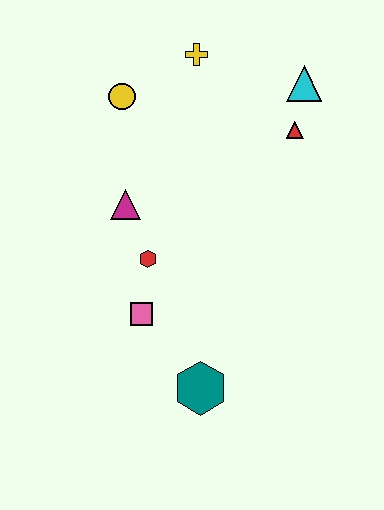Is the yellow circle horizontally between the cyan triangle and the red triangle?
No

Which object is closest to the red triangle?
The cyan triangle is closest to the red triangle.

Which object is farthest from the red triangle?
The teal hexagon is farthest from the red triangle.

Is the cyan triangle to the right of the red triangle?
Yes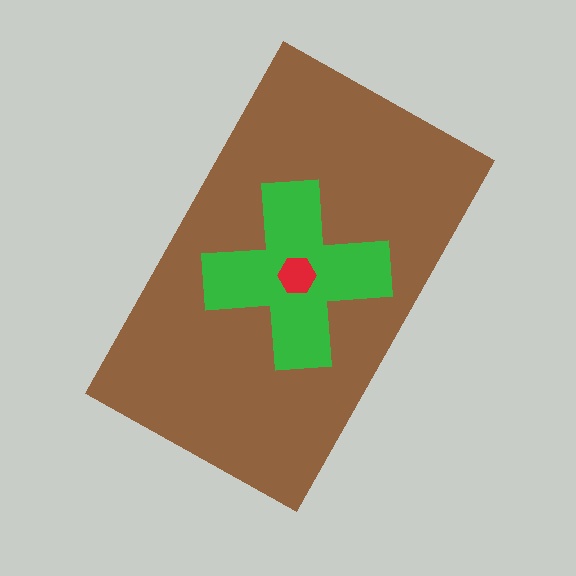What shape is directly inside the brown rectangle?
The green cross.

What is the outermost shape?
The brown rectangle.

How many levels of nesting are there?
3.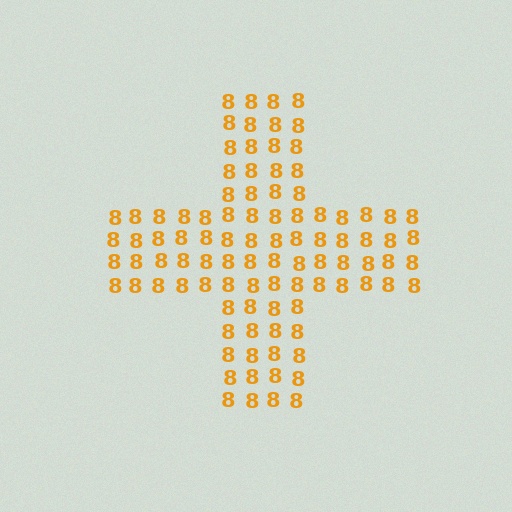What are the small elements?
The small elements are digit 8's.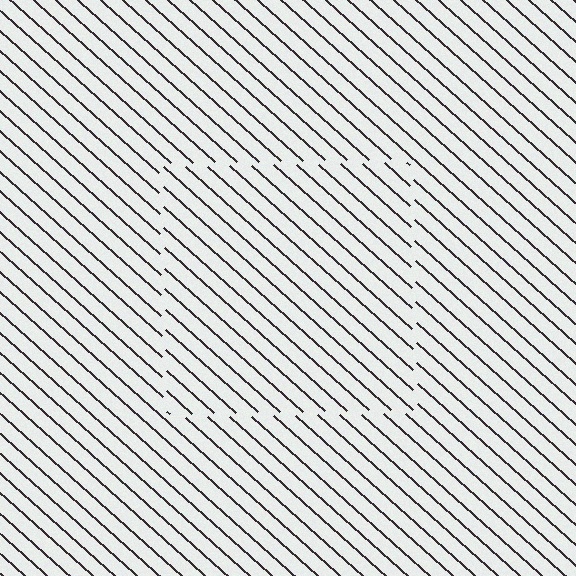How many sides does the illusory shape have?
4 sides — the line-ends trace a square.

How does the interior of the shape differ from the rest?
The interior of the shape contains the same grating, shifted by half a period — the contour is defined by the phase discontinuity where line-ends from the inner and outer gratings abut.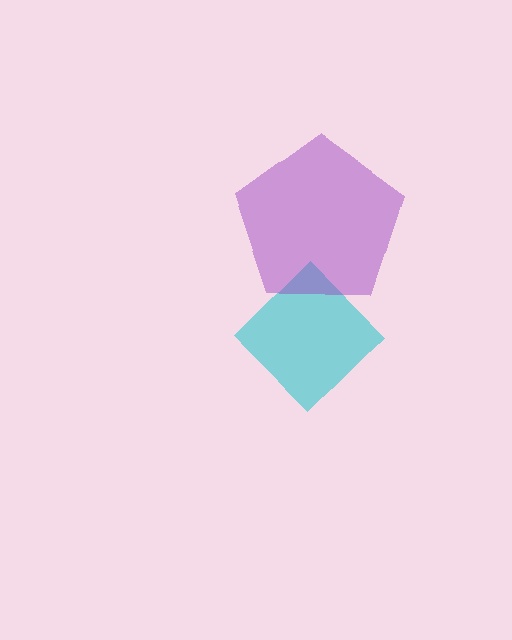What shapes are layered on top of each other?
The layered shapes are: a cyan diamond, a purple pentagon.